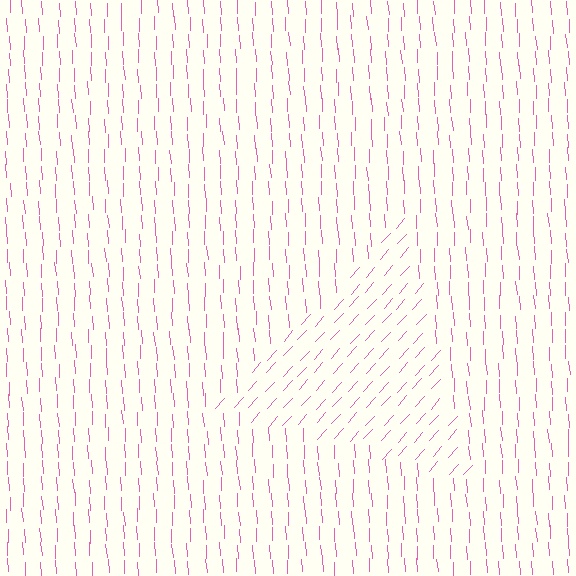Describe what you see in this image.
The image is filled with small pink line segments. A triangle region in the image has lines oriented differently from the surrounding lines, creating a visible texture boundary.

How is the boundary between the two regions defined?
The boundary is defined purely by a change in line orientation (approximately 45 degrees difference). All lines are the same color and thickness.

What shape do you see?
I see a triangle.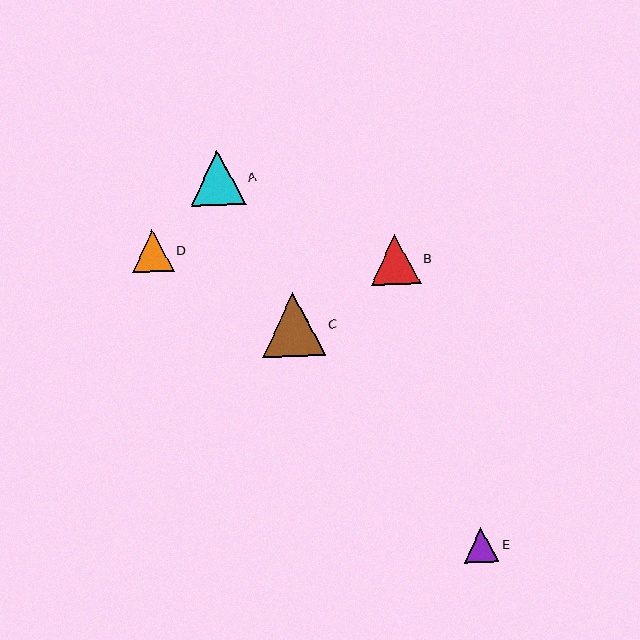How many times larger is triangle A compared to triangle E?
Triangle A is approximately 1.6 times the size of triangle E.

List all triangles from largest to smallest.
From largest to smallest: C, A, B, D, E.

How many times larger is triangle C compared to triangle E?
Triangle C is approximately 1.8 times the size of triangle E.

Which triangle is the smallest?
Triangle E is the smallest with a size of approximately 35 pixels.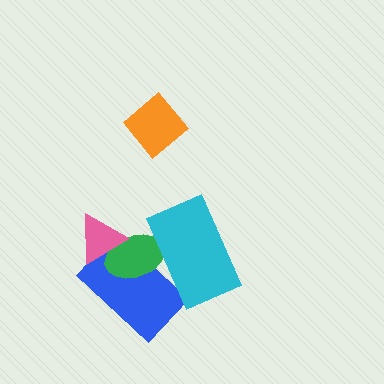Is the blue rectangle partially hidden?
Yes, it is partially covered by another shape.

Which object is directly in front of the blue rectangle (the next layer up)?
The green ellipse is directly in front of the blue rectangle.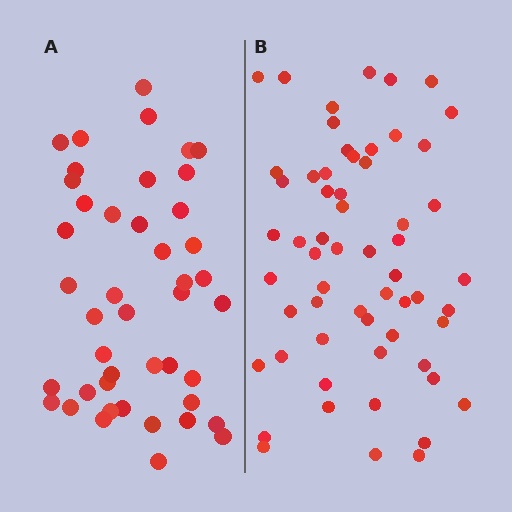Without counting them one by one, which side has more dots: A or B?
Region B (the right region) has more dots.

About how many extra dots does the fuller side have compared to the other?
Region B has approximately 15 more dots than region A.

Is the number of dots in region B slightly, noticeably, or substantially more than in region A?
Region B has noticeably more, but not dramatically so. The ratio is roughly 1.3 to 1.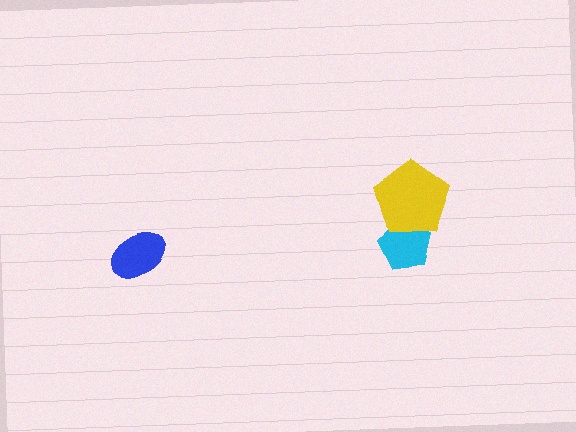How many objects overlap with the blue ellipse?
0 objects overlap with the blue ellipse.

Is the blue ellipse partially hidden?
No, no other shape covers it.